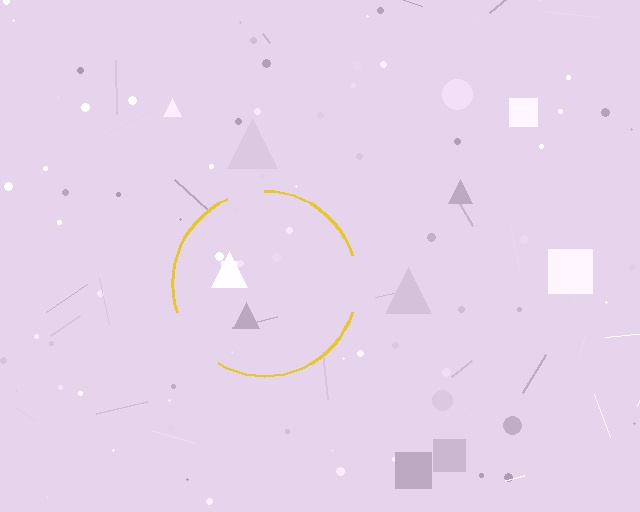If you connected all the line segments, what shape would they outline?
They would outline a circle.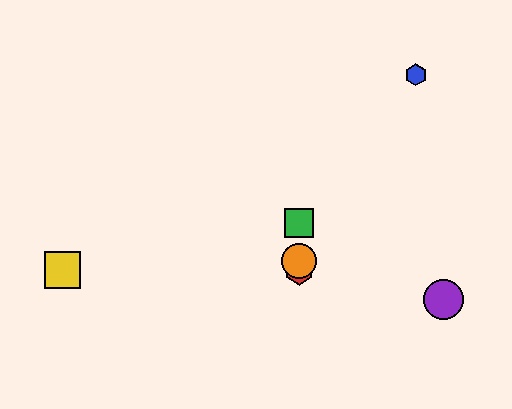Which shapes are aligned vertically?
The red hexagon, the green square, the orange circle are aligned vertically.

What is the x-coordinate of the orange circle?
The orange circle is at x≈299.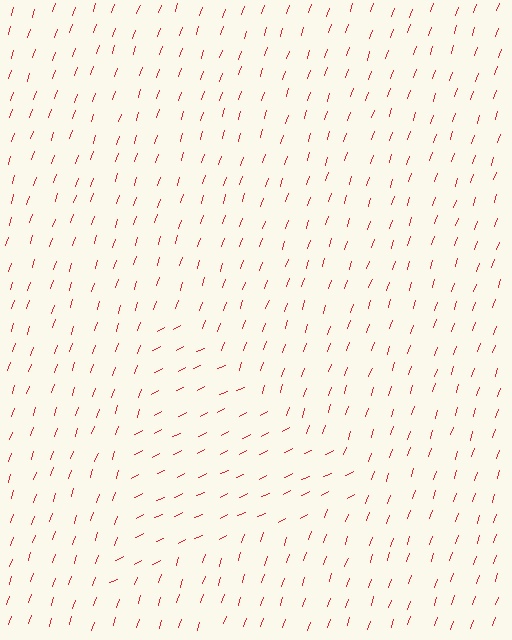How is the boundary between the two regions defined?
The boundary is defined purely by a change in line orientation (approximately 45 degrees difference). All lines are the same color and thickness.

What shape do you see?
I see a triangle.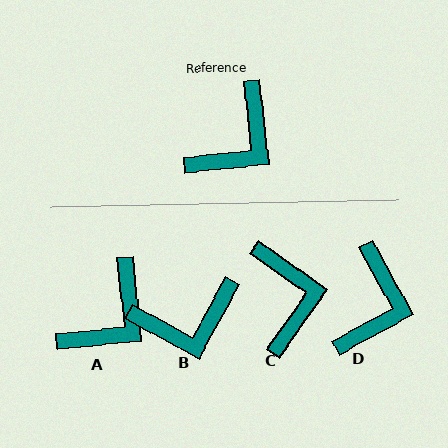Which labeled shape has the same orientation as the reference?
A.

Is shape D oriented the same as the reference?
No, it is off by about 23 degrees.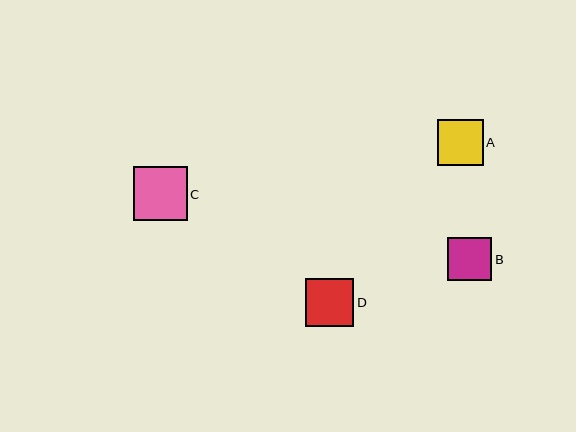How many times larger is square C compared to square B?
Square C is approximately 1.2 times the size of square B.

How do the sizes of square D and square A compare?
Square D and square A are approximately the same size.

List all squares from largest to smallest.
From largest to smallest: C, D, A, B.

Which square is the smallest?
Square B is the smallest with a size of approximately 44 pixels.